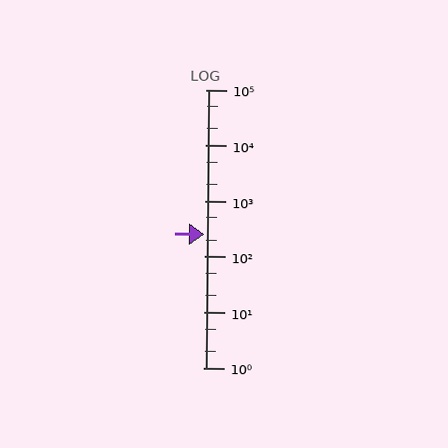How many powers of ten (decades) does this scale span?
The scale spans 5 decades, from 1 to 100000.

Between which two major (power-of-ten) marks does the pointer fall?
The pointer is between 100 and 1000.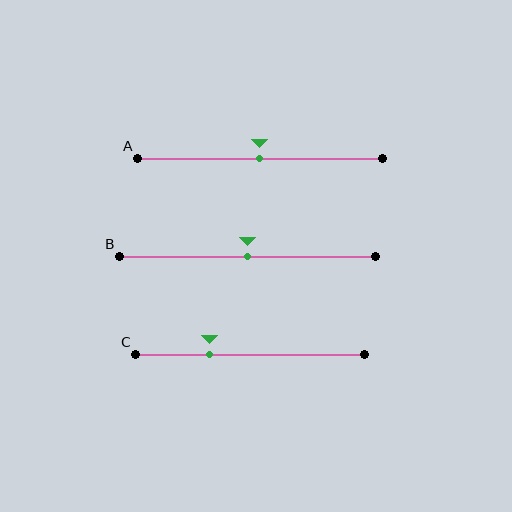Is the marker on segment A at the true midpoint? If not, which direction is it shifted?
Yes, the marker on segment A is at the true midpoint.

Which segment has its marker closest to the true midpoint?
Segment A has its marker closest to the true midpoint.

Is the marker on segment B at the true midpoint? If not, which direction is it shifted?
Yes, the marker on segment B is at the true midpoint.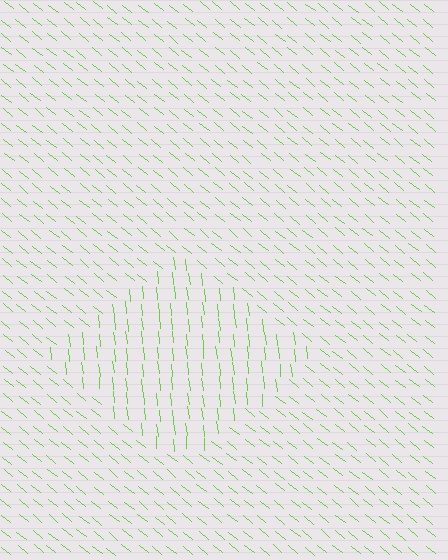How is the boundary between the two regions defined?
The boundary is defined purely by a change in line orientation (approximately 45 degrees difference). All lines are the same color and thickness.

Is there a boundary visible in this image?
Yes, there is a texture boundary formed by a change in line orientation.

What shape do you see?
I see a diamond.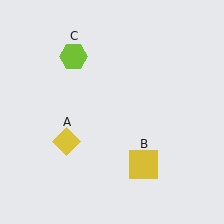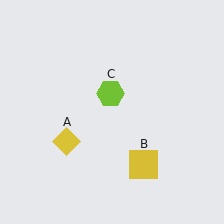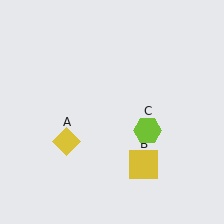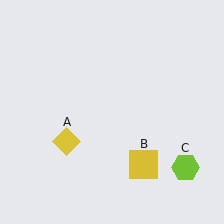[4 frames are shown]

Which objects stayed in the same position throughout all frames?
Yellow diamond (object A) and yellow square (object B) remained stationary.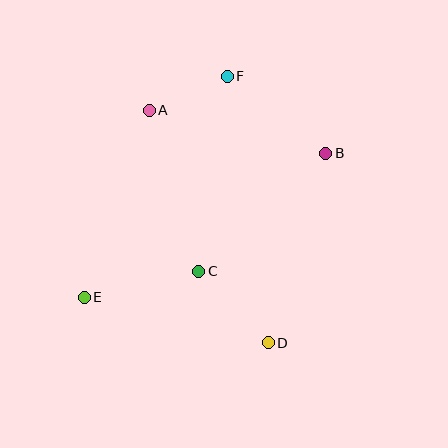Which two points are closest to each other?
Points A and F are closest to each other.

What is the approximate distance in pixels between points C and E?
The distance between C and E is approximately 118 pixels.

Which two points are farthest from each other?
Points B and E are farthest from each other.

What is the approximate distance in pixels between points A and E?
The distance between A and E is approximately 198 pixels.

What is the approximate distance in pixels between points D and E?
The distance between D and E is approximately 190 pixels.